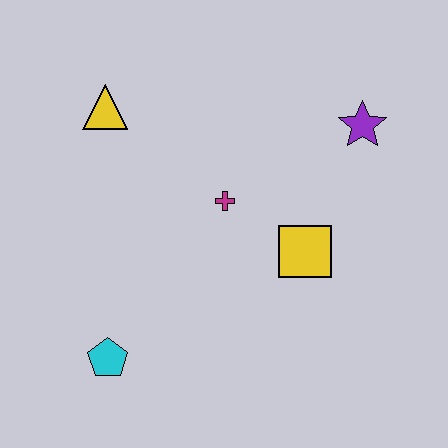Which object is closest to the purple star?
The yellow square is closest to the purple star.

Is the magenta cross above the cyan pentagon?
Yes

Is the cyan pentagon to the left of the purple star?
Yes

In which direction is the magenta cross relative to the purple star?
The magenta cross is to the left of the purple star.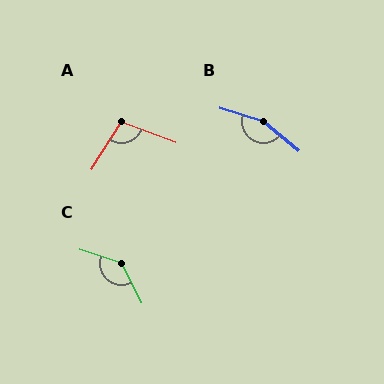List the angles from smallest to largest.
A (102°), C (135°), B (158°).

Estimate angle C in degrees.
Approximately 135 degrees.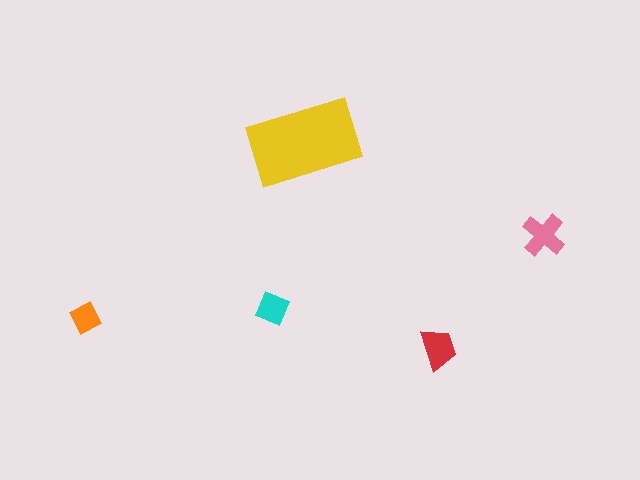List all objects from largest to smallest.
The yellow rectangle, the pink cross, the red trapezoid, the cyan square, the orange diamond.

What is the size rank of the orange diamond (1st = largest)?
5th.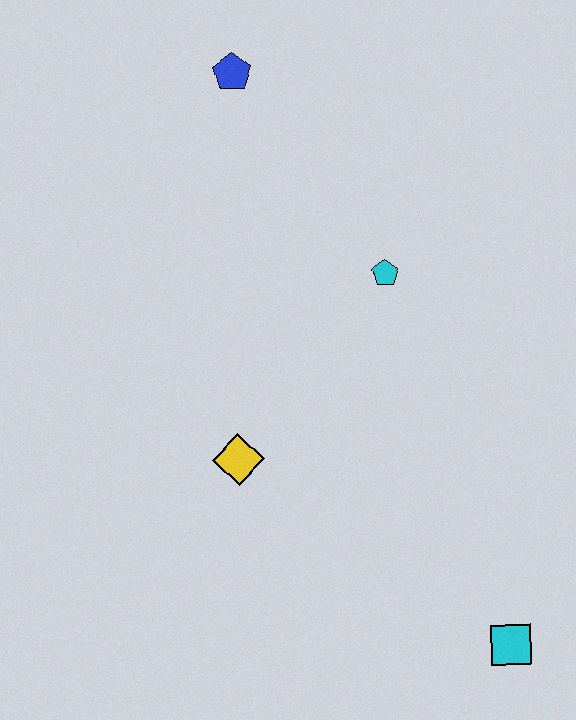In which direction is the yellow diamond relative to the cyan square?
The yellow diamond is to the left of the cyan square.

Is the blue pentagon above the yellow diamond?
Yes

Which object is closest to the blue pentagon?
The cyan pentagon is closest to the blue pentagon.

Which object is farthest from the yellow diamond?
The blue pentagon is farthest from the yellow diamond.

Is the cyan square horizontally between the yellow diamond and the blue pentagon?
No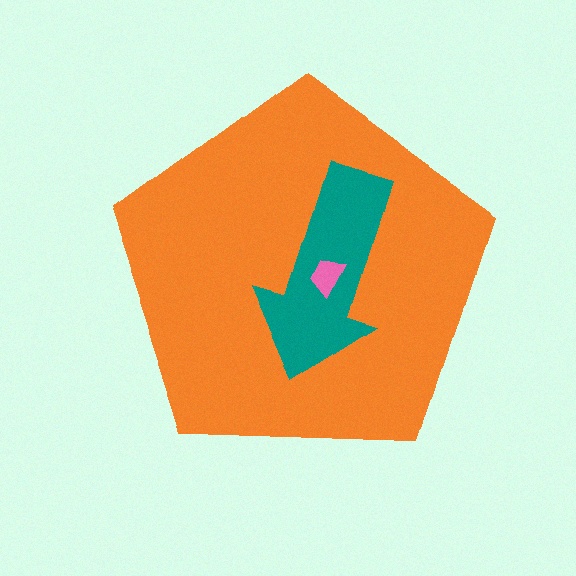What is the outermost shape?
The orange pentagon.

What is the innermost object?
The pink trapezoid.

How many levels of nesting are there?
3.